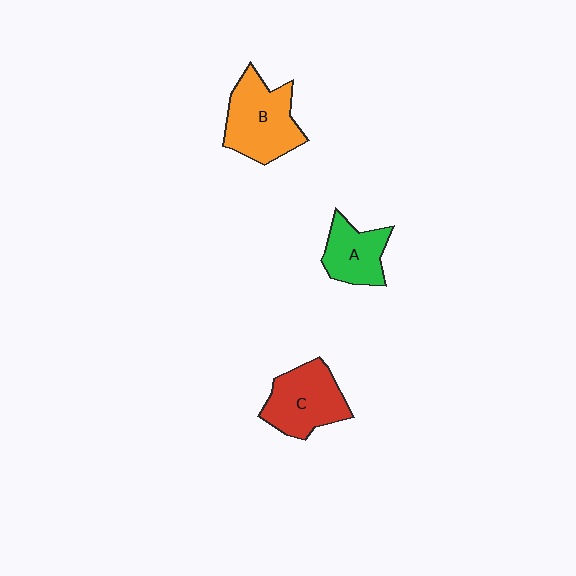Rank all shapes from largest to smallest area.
From largest to smallest: B (orange), C (red), A (green).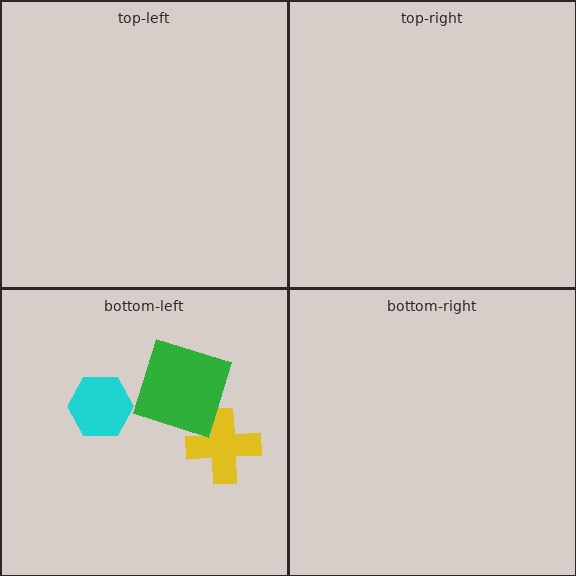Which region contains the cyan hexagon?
The bottom-left region.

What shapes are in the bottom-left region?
The cyan hexagon, the yellow cross, the green square.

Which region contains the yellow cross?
The bottom-left region.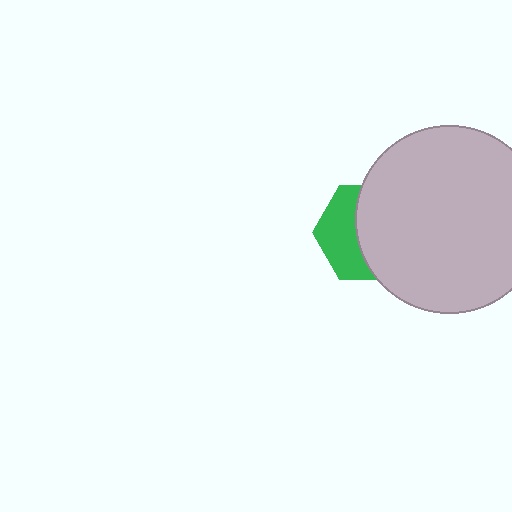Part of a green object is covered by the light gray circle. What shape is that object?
It is a hexagon.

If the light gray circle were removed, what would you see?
You would see the complete green hexagon.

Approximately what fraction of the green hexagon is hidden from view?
Roughly 58% of the green hexagon is hidden behind the light gray circle.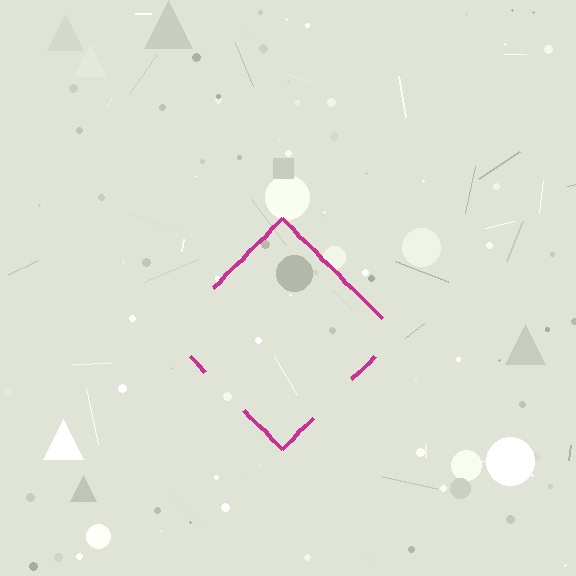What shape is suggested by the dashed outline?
The dashed outline suggests a diamond.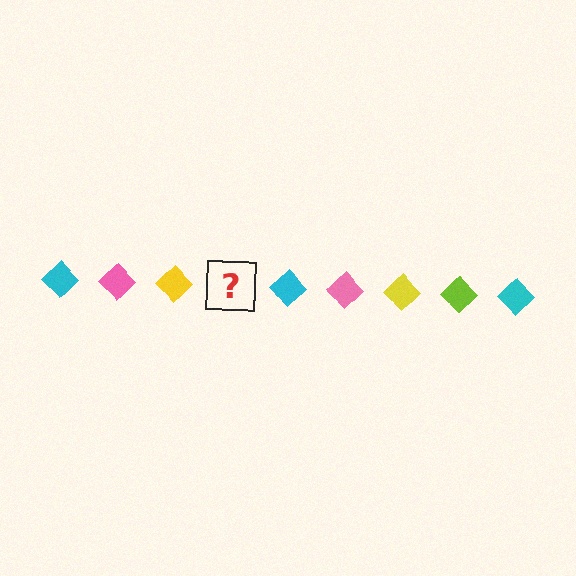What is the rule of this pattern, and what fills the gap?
The rule is that the pattern cycles through cyan, pink, yellow, lime diamonds. The gap should be filled with a lime diamond.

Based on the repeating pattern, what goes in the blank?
The blank should be a lime diamond.